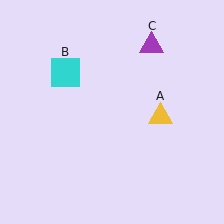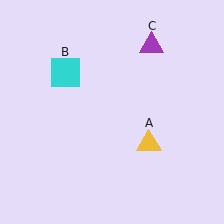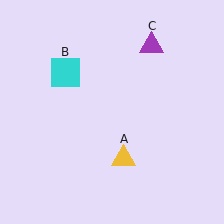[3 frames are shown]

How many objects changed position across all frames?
1 object changed position: yellow triangle (object A).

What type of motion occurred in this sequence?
The yellow triangle (object A) rotated clockwise around the center of the scene.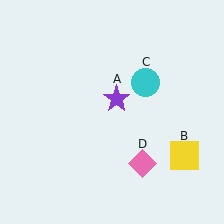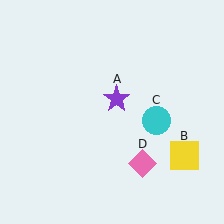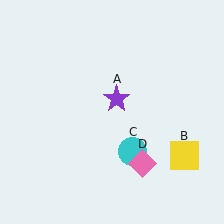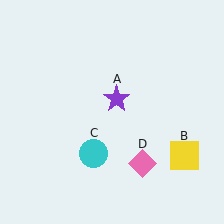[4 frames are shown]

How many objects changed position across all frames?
1 object changed position: cyan circle (object C).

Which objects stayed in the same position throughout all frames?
Purple star (object A) and yellow square (object B) and pink diamond (object D) remained stationary.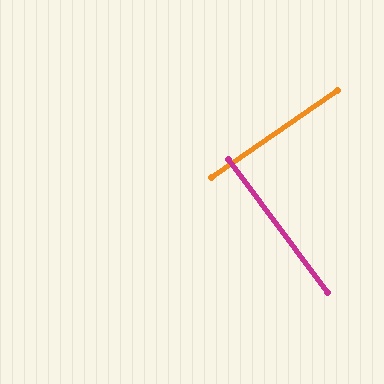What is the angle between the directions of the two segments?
Approximately 88 degrees.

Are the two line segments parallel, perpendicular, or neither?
Perpendicular — they meet at approximately 88°.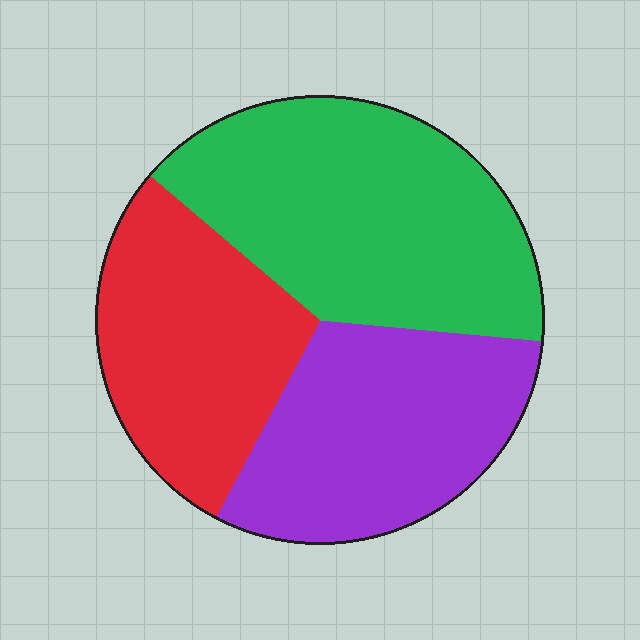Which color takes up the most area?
Green, at roughly 40%.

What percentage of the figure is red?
Red takes up between a sixth and a third of the figure.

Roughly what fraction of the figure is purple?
Purple takes up about one third (1/3) of the figure.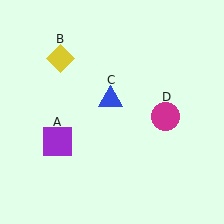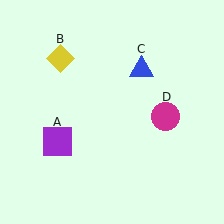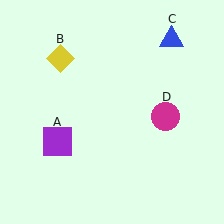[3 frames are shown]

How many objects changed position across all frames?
1 object changed position: blue triangle (object C).